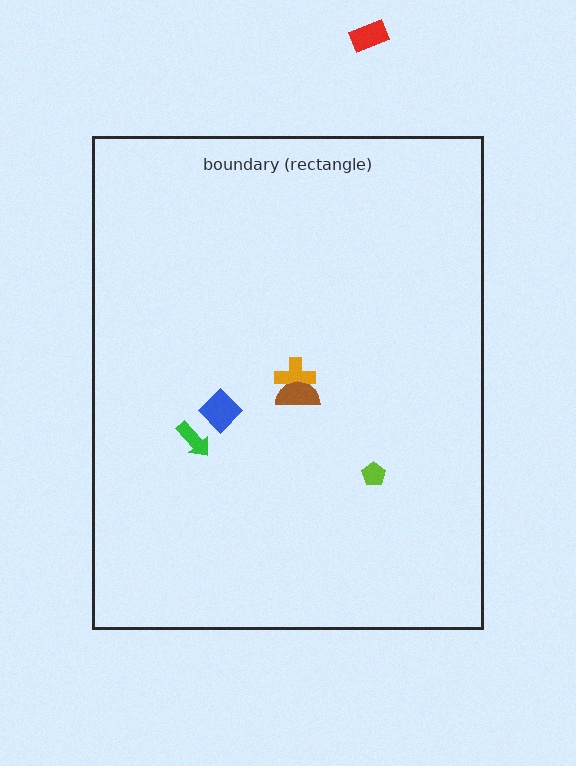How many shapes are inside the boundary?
5 inside, 1 outside.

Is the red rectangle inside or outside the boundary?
Outside.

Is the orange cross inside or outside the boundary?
Inside.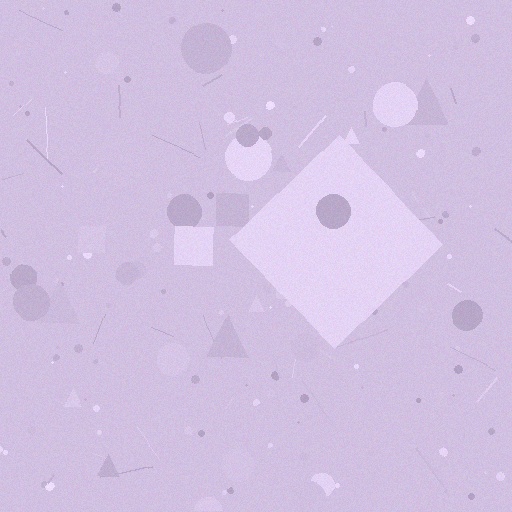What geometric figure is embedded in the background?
A diamond is embedded in the background.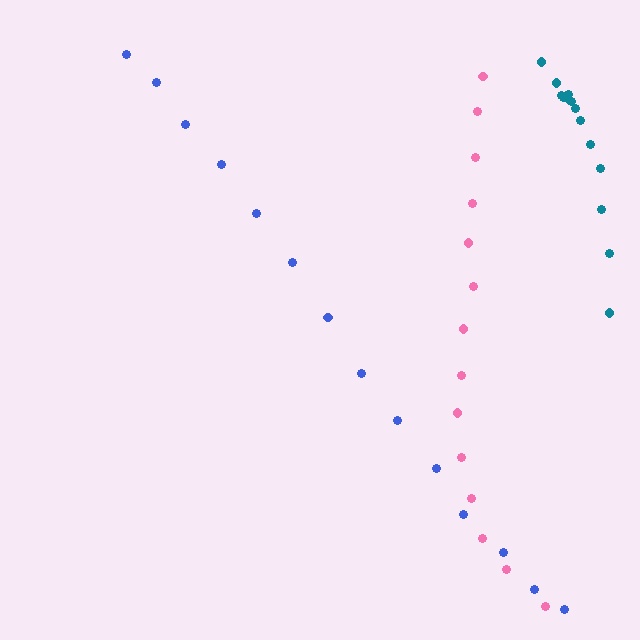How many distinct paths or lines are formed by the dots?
There are 3 distinct paths.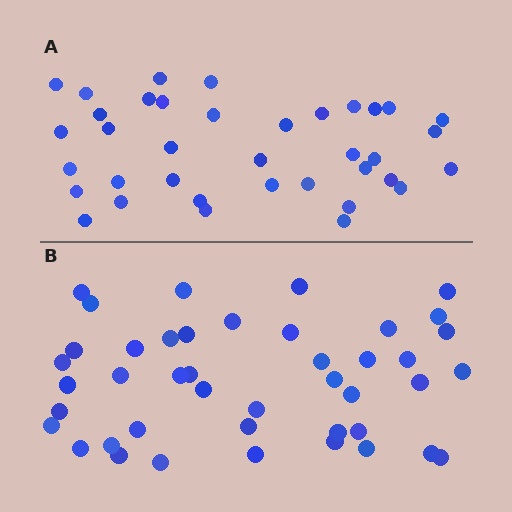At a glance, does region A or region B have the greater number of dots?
Region B (the bottom region) has more dots.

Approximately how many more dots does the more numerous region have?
Region B has about 6 more dots than region A.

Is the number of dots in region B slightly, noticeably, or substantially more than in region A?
Region B has only slightly more — the two regions are fairly close. The ratio is roughly 1.2 to 1.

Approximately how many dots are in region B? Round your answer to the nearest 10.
About 40 dots. (The exact count is 43, which rounds to 40.)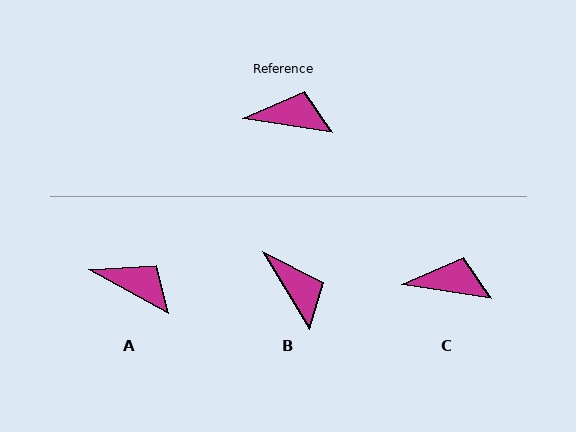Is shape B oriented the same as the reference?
No, it is off by about 50 degrees.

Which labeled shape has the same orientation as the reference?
C.